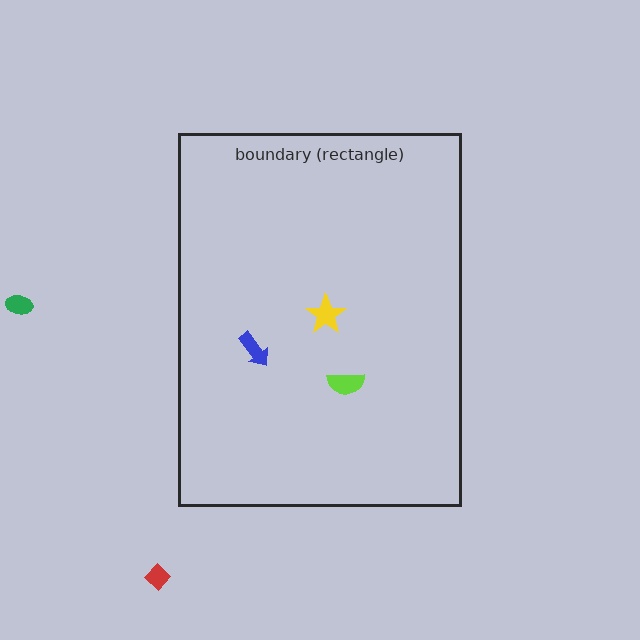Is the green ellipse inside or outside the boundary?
Outside.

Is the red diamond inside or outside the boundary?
Outside.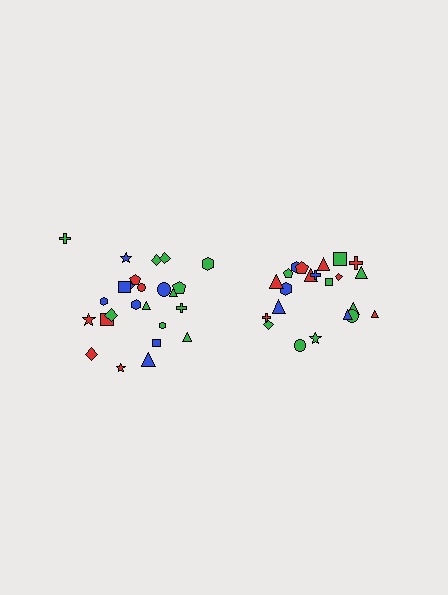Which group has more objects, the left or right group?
The left group.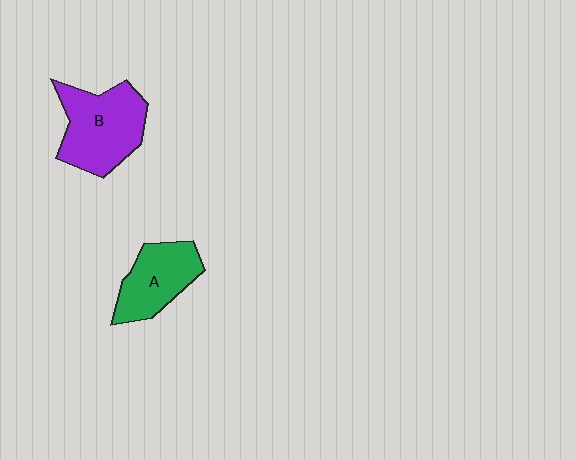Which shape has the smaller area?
Shape A (green).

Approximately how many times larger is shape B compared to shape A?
Approximately 1.3 times.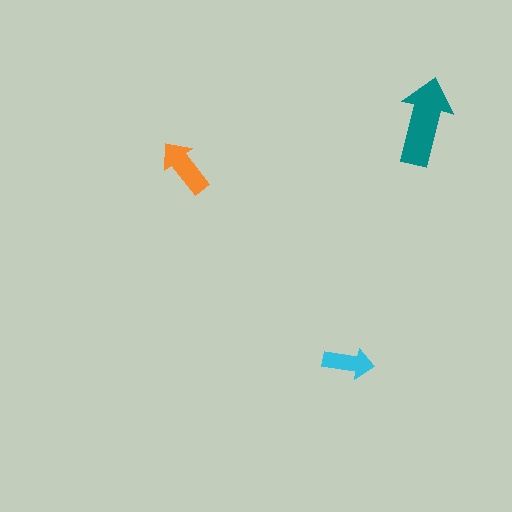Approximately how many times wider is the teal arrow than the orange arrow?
About 1.5 times wider.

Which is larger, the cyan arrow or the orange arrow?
The orange one.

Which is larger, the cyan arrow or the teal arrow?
The teal one.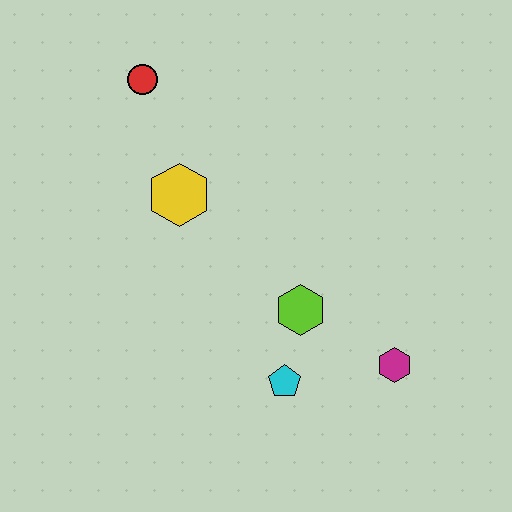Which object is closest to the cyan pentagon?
The lime hexagon is closest to the cyan pentagon.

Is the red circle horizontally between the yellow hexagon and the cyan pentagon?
No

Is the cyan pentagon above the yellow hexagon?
No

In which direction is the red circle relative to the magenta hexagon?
The red circle is above the magenta hexagon.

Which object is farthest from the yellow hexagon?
The magenta hexagon is farthest from the yellow hexagon.